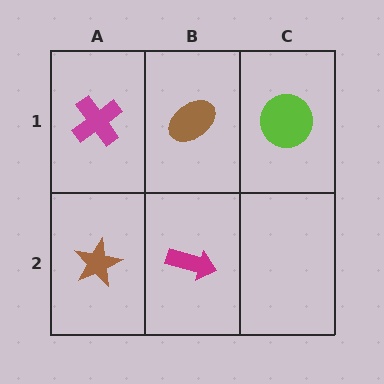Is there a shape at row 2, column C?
No, that cell is empty.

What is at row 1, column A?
A magenta cross.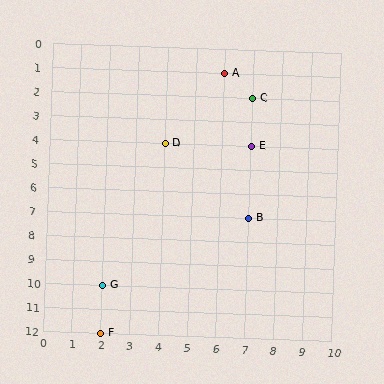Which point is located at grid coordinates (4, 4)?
Point D is at (4, 4).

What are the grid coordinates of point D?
Point D is at grid coordinates (4, 4).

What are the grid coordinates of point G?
Point G is at grid coordinates (2, 10).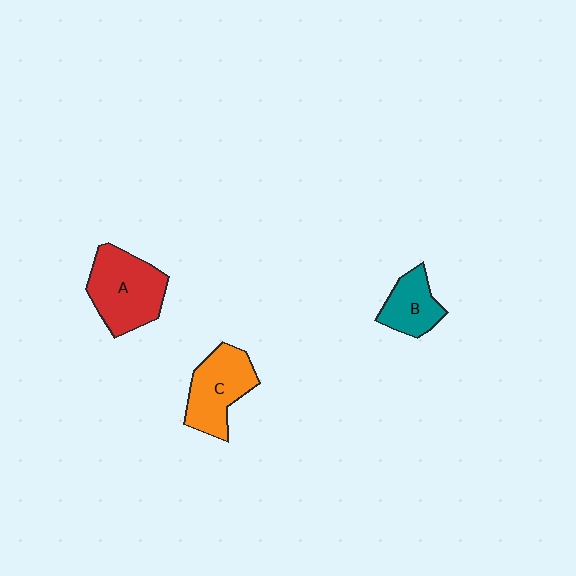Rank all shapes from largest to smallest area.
From largest to smallest: A (red), C (orange), B (teal).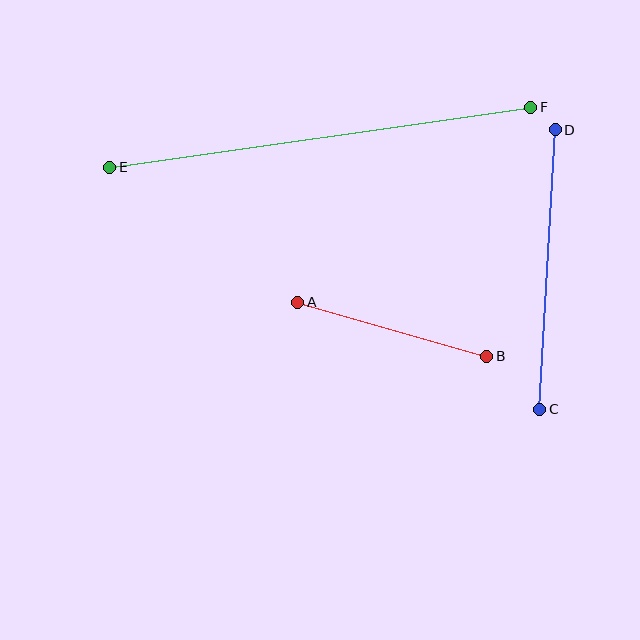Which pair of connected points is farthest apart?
Points E and F are farthest apart.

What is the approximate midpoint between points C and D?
The midpoint is at approximately (548, 270) pixels.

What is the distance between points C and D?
The distance is approximately 280 pixels.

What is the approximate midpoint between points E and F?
The midpoint is at approximately (320, 137) pixels.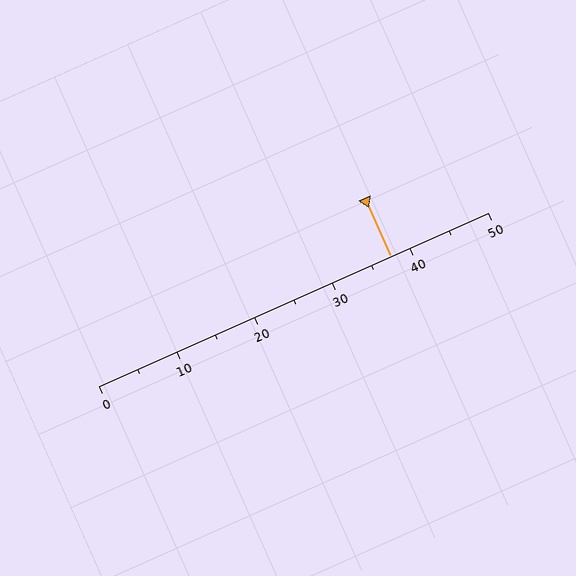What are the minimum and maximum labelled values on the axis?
The axis runs from 0 to 50.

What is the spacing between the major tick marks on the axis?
The major ticks are spaced 10 apart.